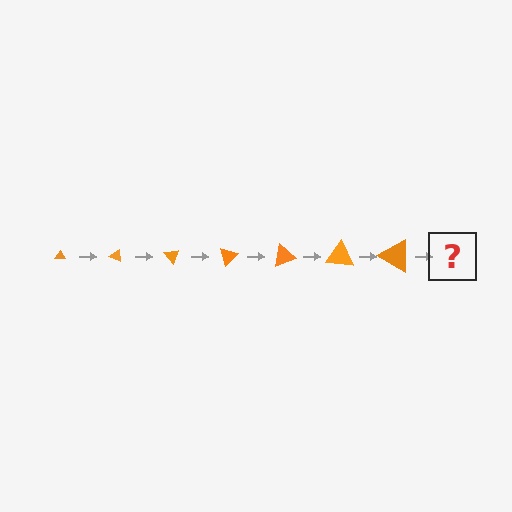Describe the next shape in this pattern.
It should be a triangle, larger than the previous one and rotated 175 degrees from the start.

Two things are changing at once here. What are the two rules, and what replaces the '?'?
The two rules are that the triangle grows larger each step and it rotates 25 degrees each step. The '?' should be a triangle, larger than the previous one and rotated 175 degrees from the start.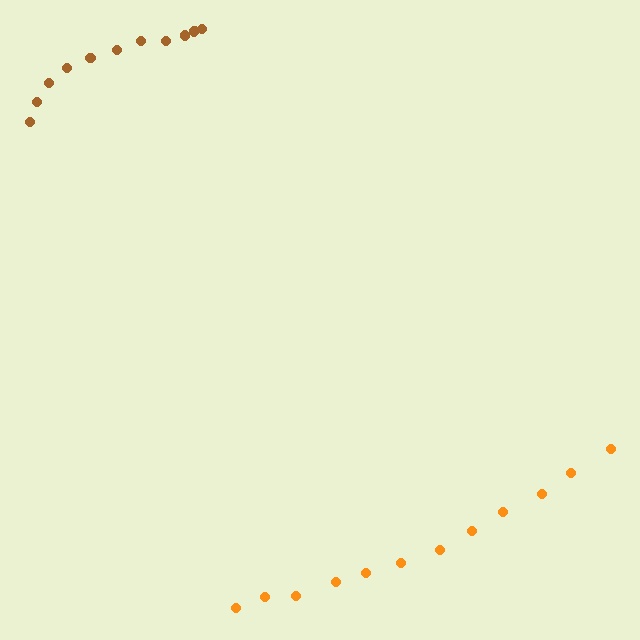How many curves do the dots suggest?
There are 2 distinct paths.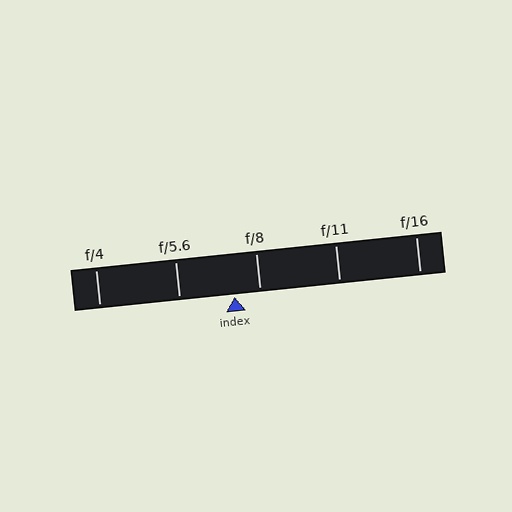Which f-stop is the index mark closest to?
The index mark is closest to f/8.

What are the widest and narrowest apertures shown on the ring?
The widest aperture shown is f/4 and the narrowest is f/16.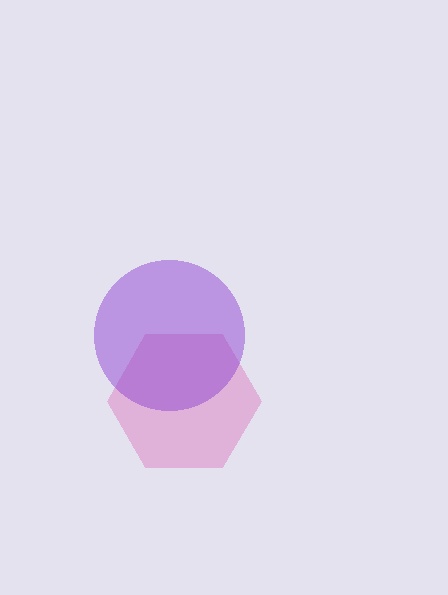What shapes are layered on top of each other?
The layered shapes are: a pink hexagon, a purple circle.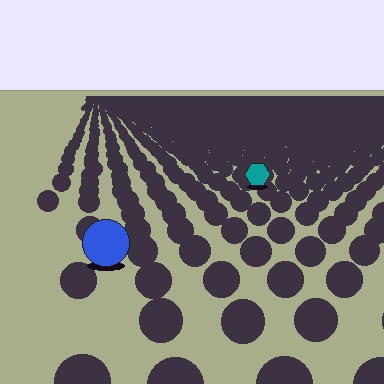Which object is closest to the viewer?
The blue circle is closest. The texture marks near it are larger and more spread out.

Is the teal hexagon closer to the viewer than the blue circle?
No. The blue circle is closer — you can tell from the texture gradient: the ground texture is coarser near it.